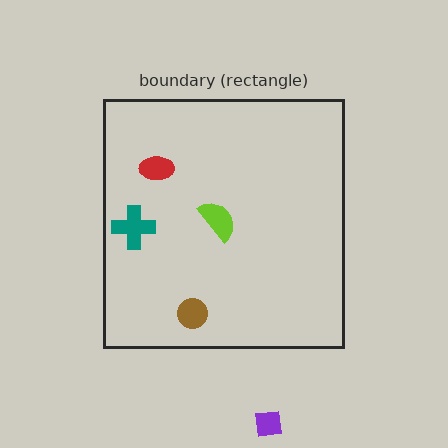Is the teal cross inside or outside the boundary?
Inside.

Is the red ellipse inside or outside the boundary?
Inside.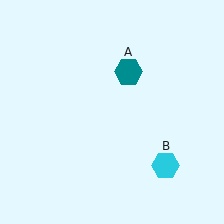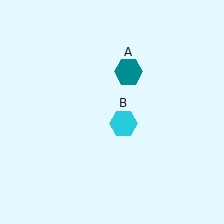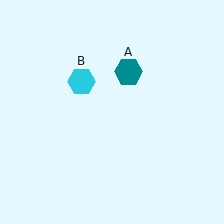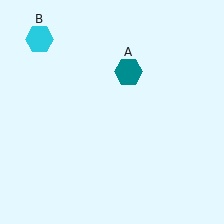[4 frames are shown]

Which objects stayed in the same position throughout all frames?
Teal hexagon (object A) remained stationary.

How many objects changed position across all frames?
1 object changed position: cyan hexagon (object B).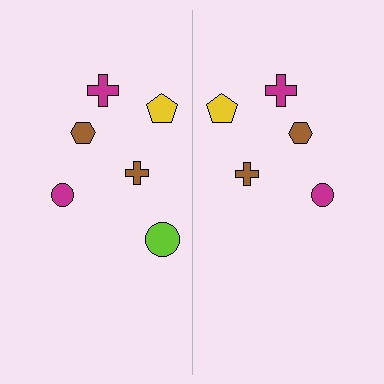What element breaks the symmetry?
A lime circle is missing from the right side.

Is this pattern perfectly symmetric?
No, the pattern is not perfectly symmetric. A lime circle is missing from the right side.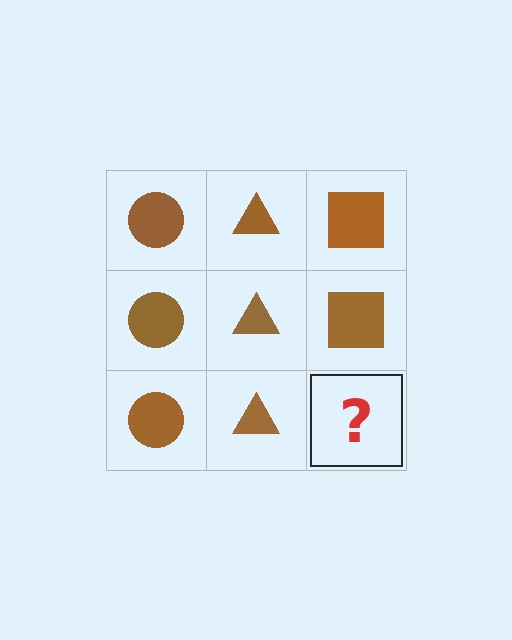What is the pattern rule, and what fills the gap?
The rule is that each column has a consistent shape. The gap should be filled with a brown square.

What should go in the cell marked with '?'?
The missing cell should contain a brown square.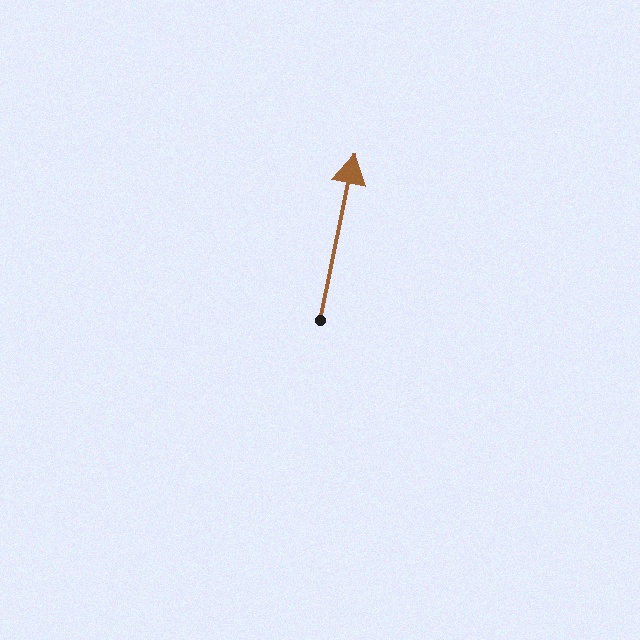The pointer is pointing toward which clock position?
Roughly 12 o'clock.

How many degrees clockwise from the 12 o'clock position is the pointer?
Approximately 12 degrees.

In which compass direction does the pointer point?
North.